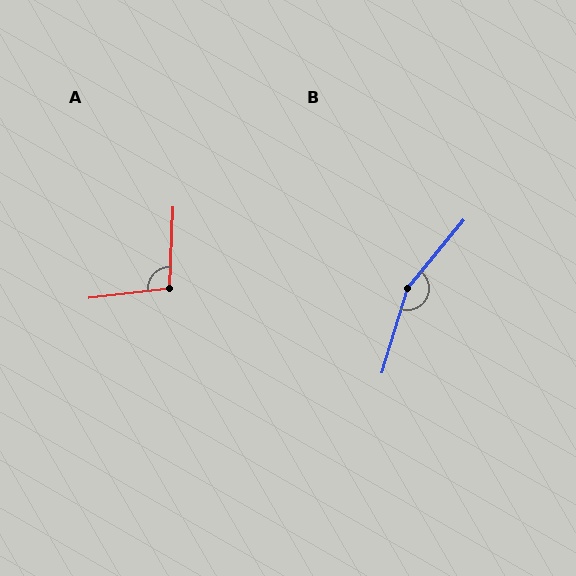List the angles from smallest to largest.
A (99°), B (157°).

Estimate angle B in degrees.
Approximately 157 degrees.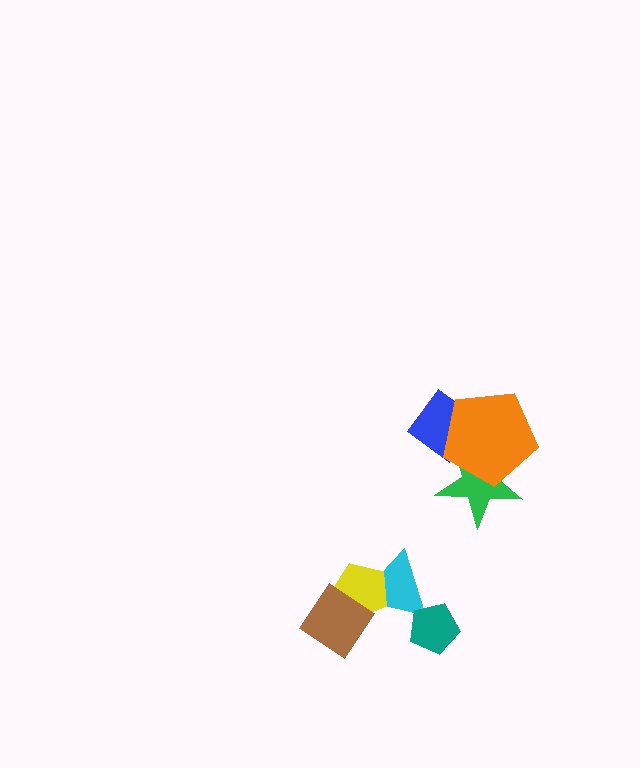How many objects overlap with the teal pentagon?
1 object overlaps with the teal pentagon.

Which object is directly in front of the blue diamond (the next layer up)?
The green star is directly in front of the blue diamond.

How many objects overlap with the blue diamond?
2 objects overlap with the blue diamond.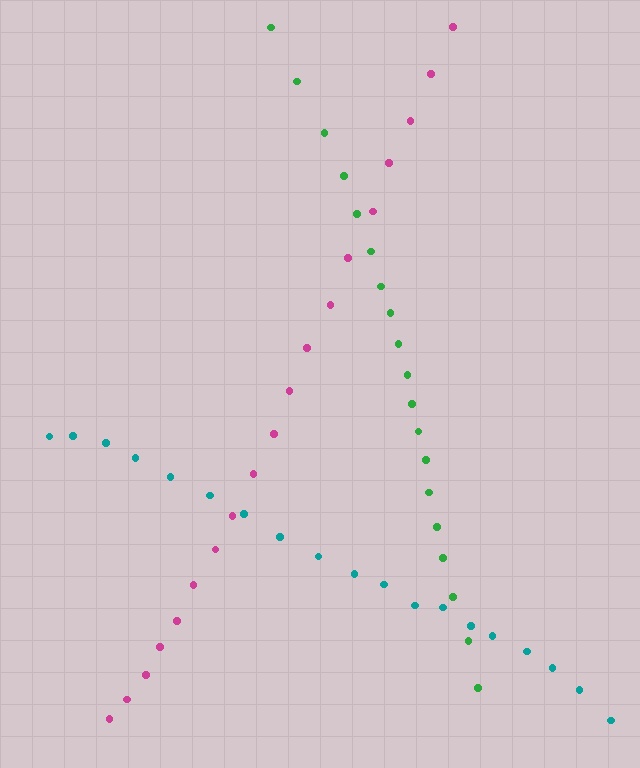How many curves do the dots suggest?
There are 3 distinct paths.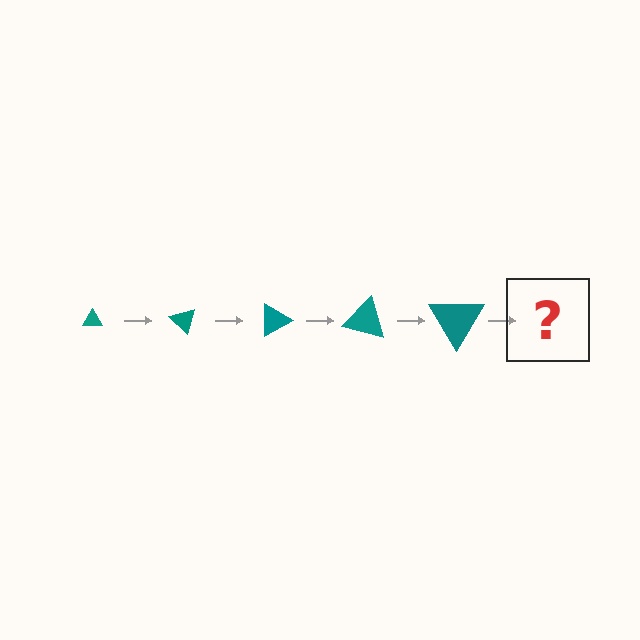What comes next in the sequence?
The next element should be a triangle, larger than the previous one and rotated 225 degrees from the start.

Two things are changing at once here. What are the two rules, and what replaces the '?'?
The two rules are that the triangle grows larger each step and it rotates 45 degrees each step. The '?' should be a triangle, larger than the previous one and rotated 225 degrees from the start.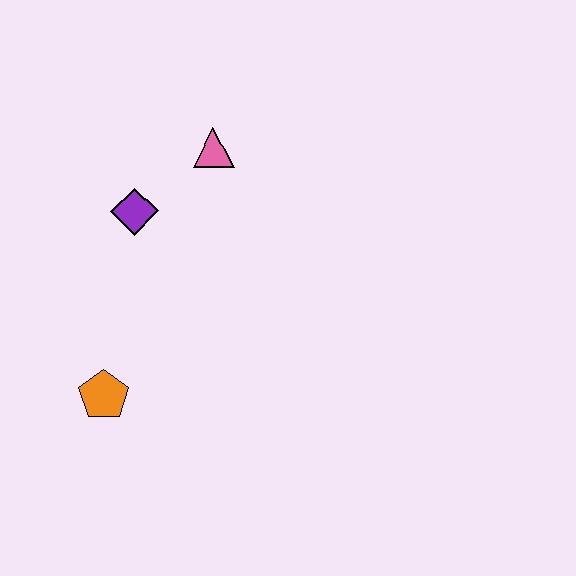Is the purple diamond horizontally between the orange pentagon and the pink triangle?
Yes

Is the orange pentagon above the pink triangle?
No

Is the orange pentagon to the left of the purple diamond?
Yes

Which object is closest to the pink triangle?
The purple diamond is closest to the pink triangle.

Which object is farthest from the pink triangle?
The orange pentagon is farthest from the pink triangle.